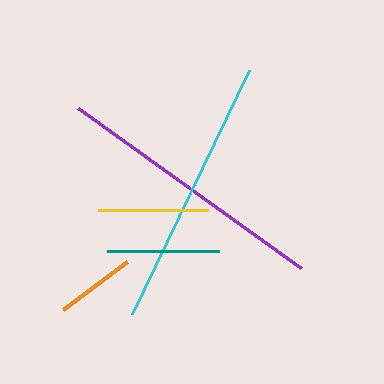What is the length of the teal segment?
The teal segment is approximately 112 pixels long.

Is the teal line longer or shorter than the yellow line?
The teal line is longer than the yellow line.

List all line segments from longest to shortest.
From longest to shortest: purple, cyan, teal, yellow, orange.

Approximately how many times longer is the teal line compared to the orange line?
The teal line is approximately 1.4 times the length of the orange line.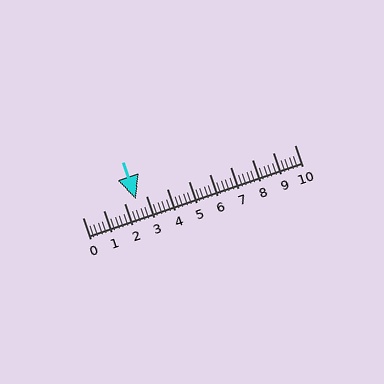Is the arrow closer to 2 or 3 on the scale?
The arrow is closer to 3.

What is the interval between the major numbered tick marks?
The major tick marks are spaced 1 units apart.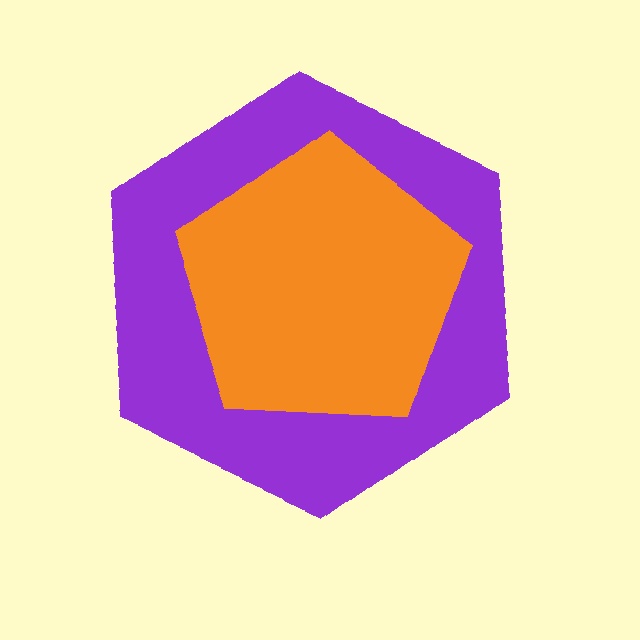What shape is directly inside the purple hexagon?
The orange pentagon.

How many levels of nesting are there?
2.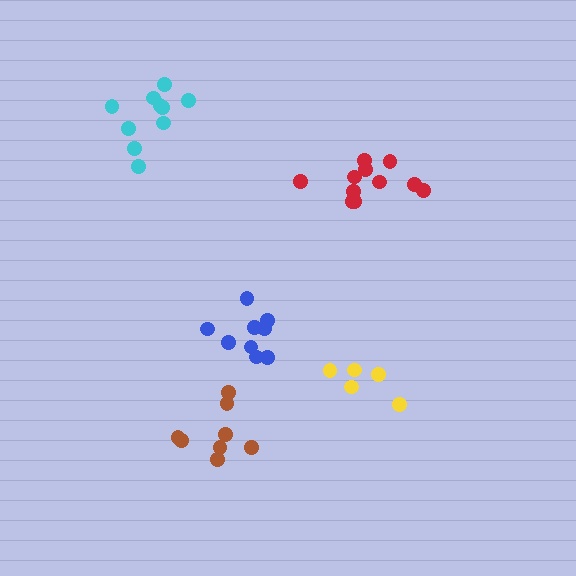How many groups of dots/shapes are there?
There are 5 groups.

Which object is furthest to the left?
The cyan cluster is leftmost.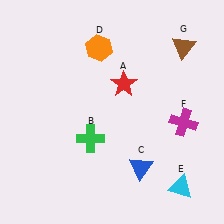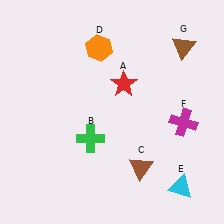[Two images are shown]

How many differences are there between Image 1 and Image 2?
There is 1 difference between the two images.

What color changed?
The triangle (C) changed from blue in Image 1 to brown in Image 2.